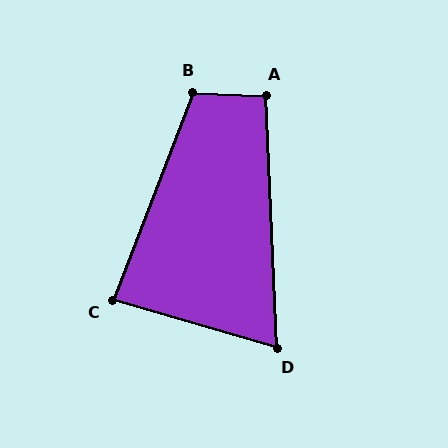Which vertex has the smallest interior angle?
D, at approximately 72 degrees.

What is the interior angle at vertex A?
Approximately 95 degrees (obtuse).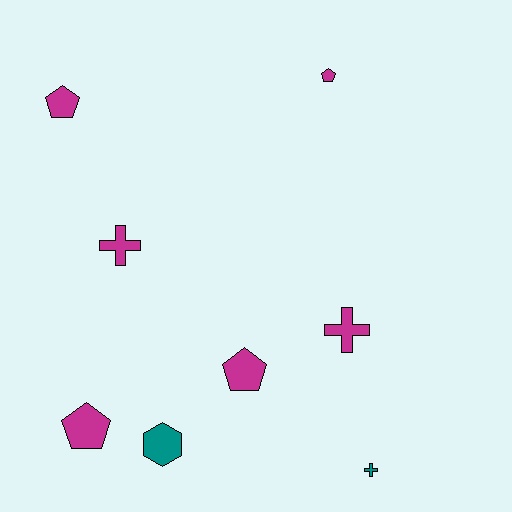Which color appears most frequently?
Magenta, with 6 objects.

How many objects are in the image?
There are 8 objects.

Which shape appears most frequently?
Pentagon, with 4 objects.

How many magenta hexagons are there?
There are no magenta hexagons.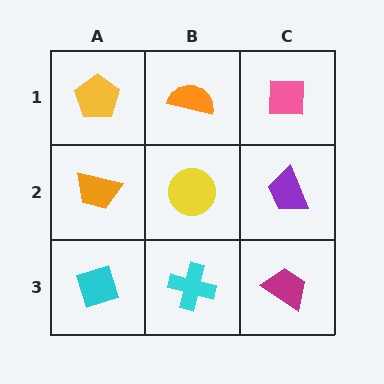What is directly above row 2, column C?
A pink square.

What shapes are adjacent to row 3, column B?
A yellow circle (row 2, column B), a cyan diamond (row 3, column A), a magenta trapezoid (row 3, column C).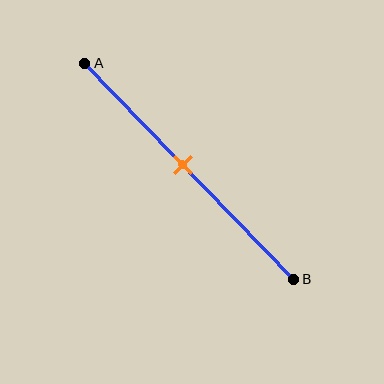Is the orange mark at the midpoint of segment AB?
Yes, the mark is approximately at the midpoint.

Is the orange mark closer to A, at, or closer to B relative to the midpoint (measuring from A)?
The orange mark is approximately at the midpoint of segment AB.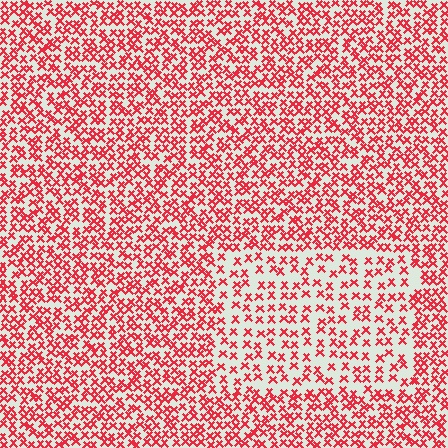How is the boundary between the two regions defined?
The boundary is defined by a change in element density (approximately 1.8x ratio). All elements are the same color, size, and shape.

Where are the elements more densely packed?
The elements are more densely packed outside the rectangle boundary.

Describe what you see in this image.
The image contains small red elements arranged at two different densities. A rectangle-shaped region is visible where the elements are less densely packed than the surrounding area.